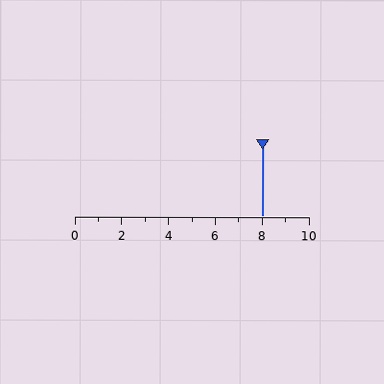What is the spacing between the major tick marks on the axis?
The major ticks are spaced 2 apart.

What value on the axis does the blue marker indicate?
The marker indicates approximately 8.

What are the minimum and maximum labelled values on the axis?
The axis runs from 0 to 10.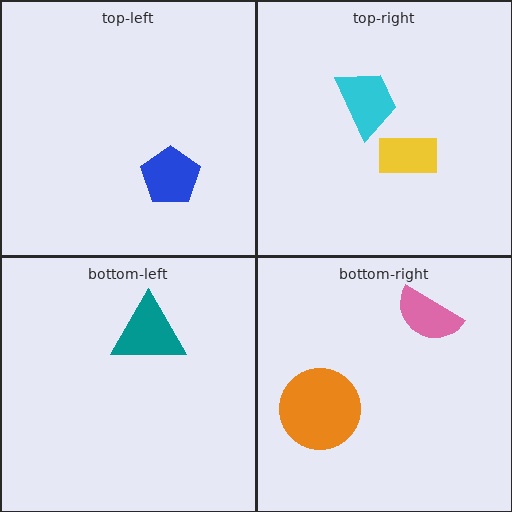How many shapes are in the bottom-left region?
1.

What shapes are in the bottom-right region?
The pink semicircle, the orange circle.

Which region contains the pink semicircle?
The bottom-right region.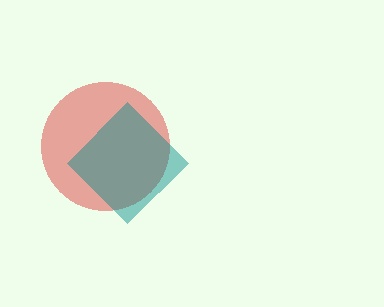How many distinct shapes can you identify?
There are 2 distinct shapes: a red circle, a teal diamond.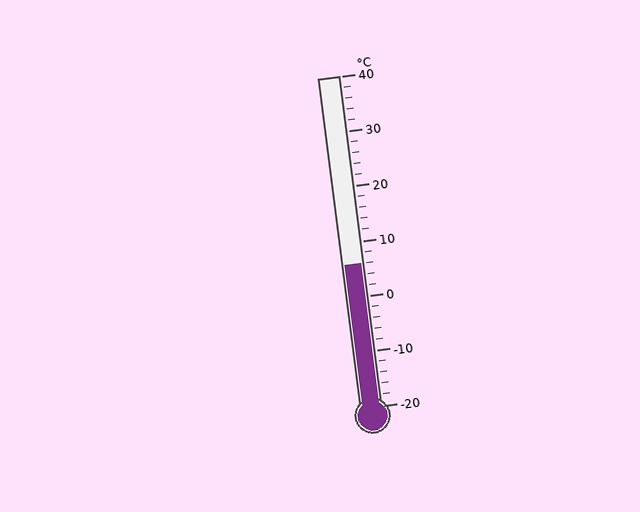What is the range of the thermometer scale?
The thermometer scale ranges from -20°C to 40°C.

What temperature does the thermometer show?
The thermometer shows approximately 6°C.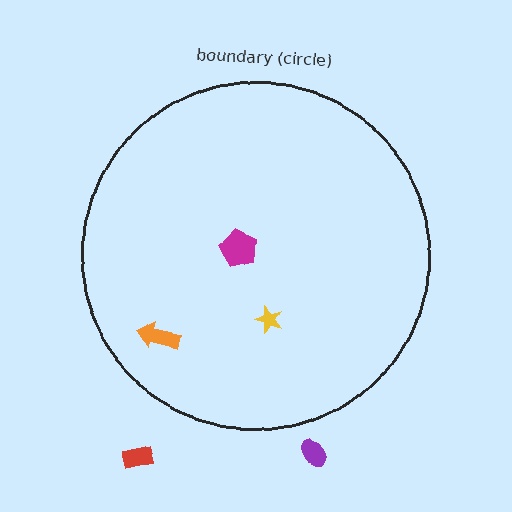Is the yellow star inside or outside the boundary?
Inside.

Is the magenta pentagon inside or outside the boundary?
Inside.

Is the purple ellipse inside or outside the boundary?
Outside.